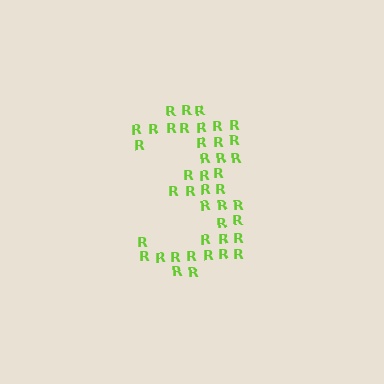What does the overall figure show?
The overall figure shows the digit 3.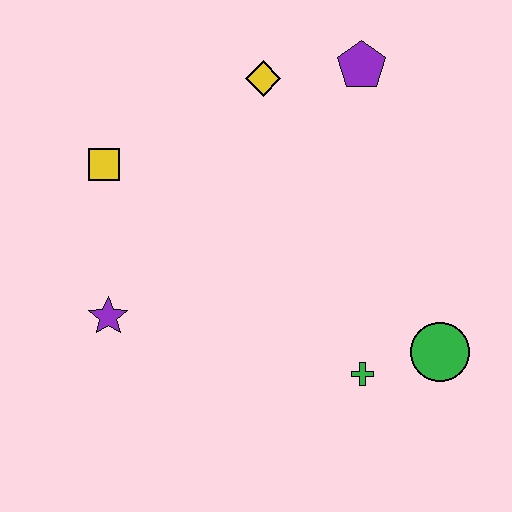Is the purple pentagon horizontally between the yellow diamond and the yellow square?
No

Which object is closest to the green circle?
The green cross is closest to the green circle.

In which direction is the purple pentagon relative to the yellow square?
The purple pentagon is to the right of the yellow square.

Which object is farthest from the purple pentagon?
The purple star is farthest from the purple pentagon.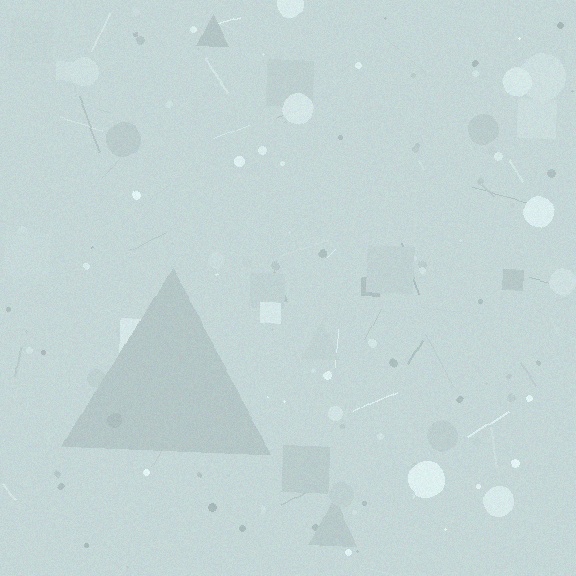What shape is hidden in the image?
A triangle is hidden in the image.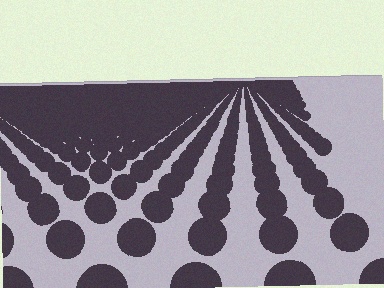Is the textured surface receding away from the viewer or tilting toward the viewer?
The surface is receding away from the viewer. Texture elements get smaller and denser toward the top.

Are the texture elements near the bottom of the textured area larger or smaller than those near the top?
Larger. Near the bottom, elements are closer to the viewer and appear at a bigger on-screen size.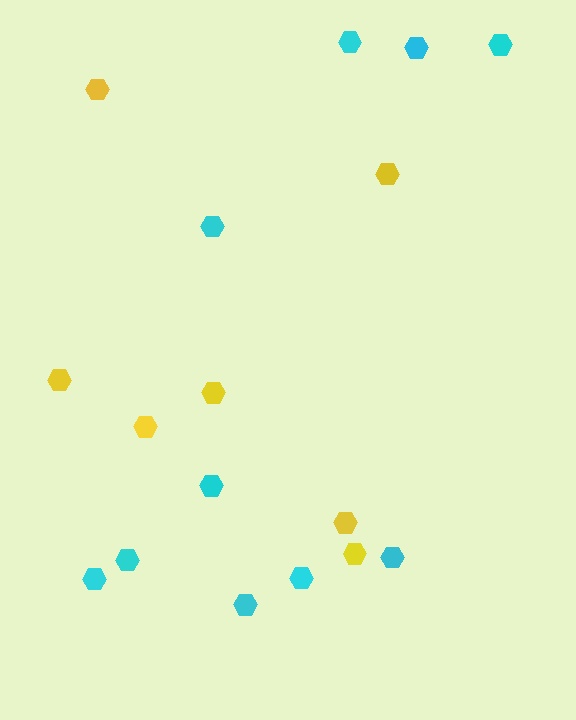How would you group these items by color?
There are 2 groups: one group of cyan hexagons (10) and one group of yellow hexagons (7).